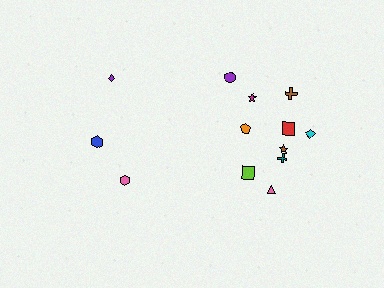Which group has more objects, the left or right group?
The right group.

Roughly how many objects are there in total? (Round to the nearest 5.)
Roughly 15 objects in total.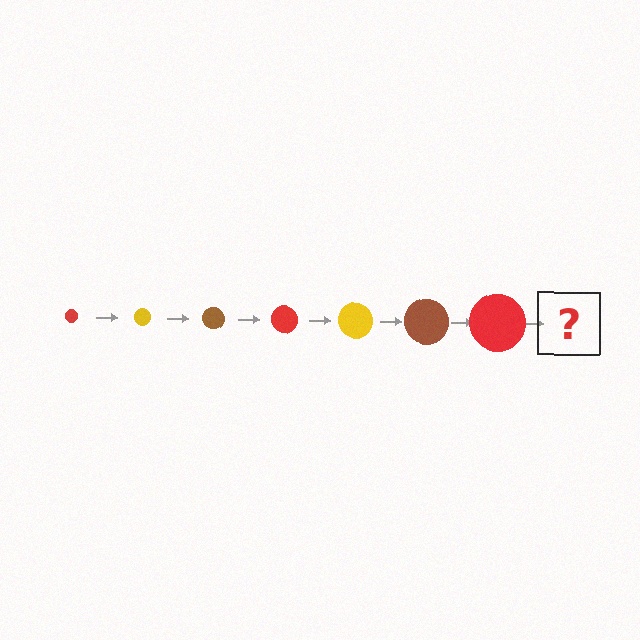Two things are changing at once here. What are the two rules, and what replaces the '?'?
The two rules are that the circle grows larger each step and the color cycles through red, yellow, and brown. The '?' should be a yellow circle, larger than the previous one.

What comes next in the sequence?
The next element should be a yellow circle, larger than the previous one.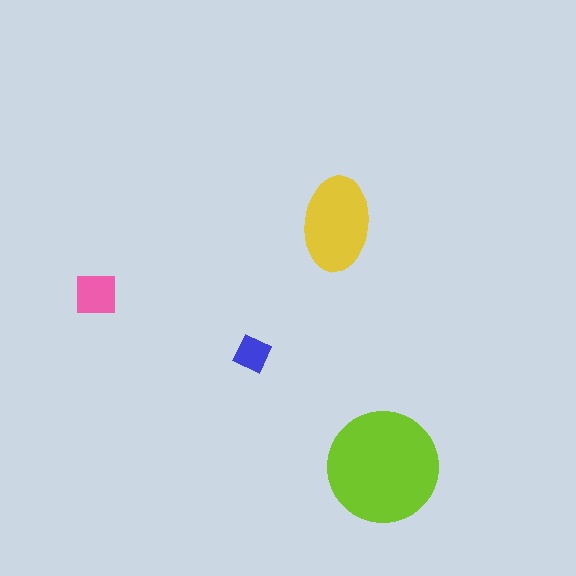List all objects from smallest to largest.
The blue diamond, the pink square, the yellow ellipse, the lime circle.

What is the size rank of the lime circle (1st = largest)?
1st.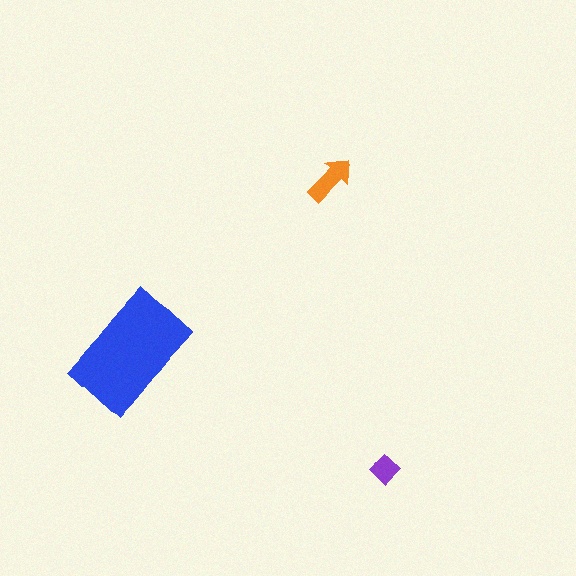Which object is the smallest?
The purple diamond.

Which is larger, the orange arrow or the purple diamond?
The orange arrow.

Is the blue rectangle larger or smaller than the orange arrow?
Larger.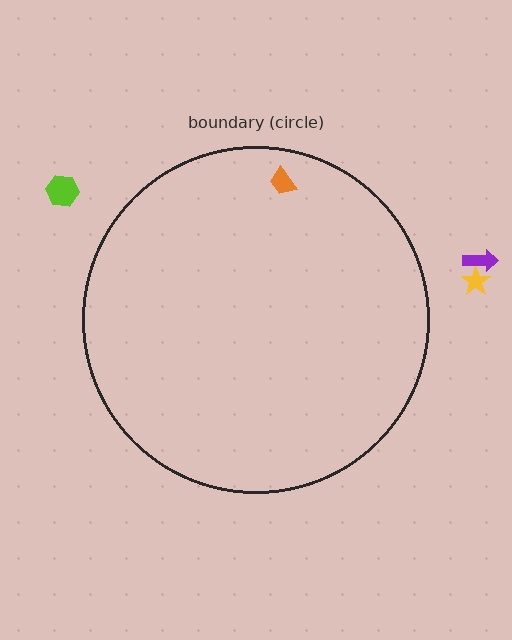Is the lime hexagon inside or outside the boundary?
Outside.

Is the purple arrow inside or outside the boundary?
Outside.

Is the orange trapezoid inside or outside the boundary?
Inside.